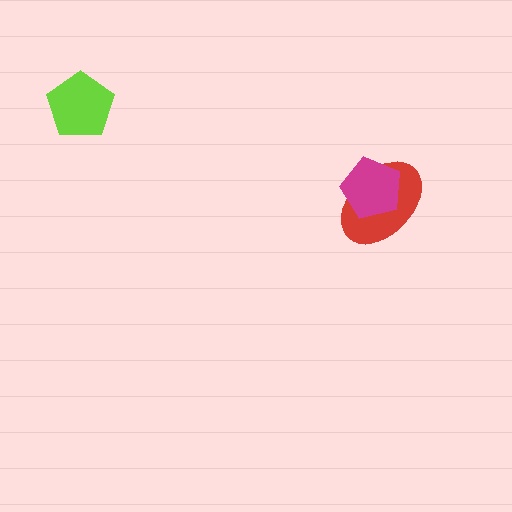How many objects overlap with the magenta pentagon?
1 object overlaps with the magenta pentagon.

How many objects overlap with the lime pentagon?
0 objects overlap with the lime pentagon.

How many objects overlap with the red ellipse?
1 object overlaps with the red ellipse.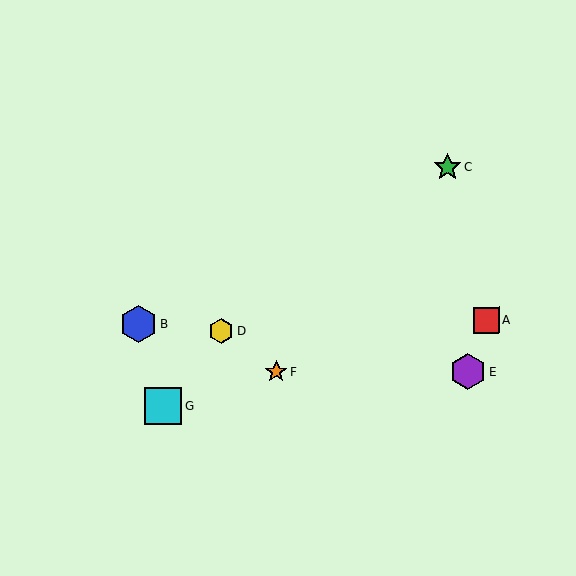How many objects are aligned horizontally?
2 objects (E, F) are aligned horizontally.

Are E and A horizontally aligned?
No, E is at y≈371 and A is at y≈320.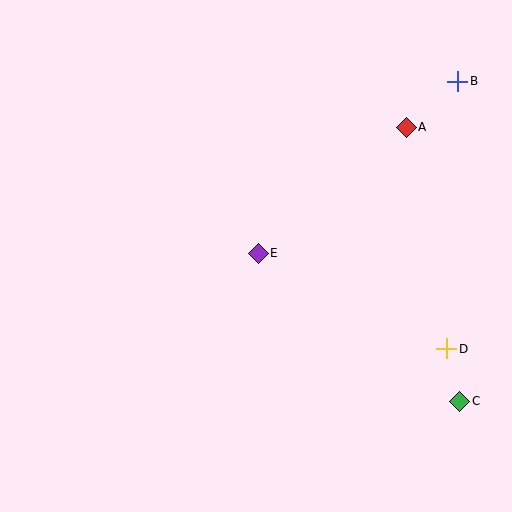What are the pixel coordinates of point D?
Point D is at (447, 349).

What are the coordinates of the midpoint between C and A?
The midpoint between C and A is at (433, 264).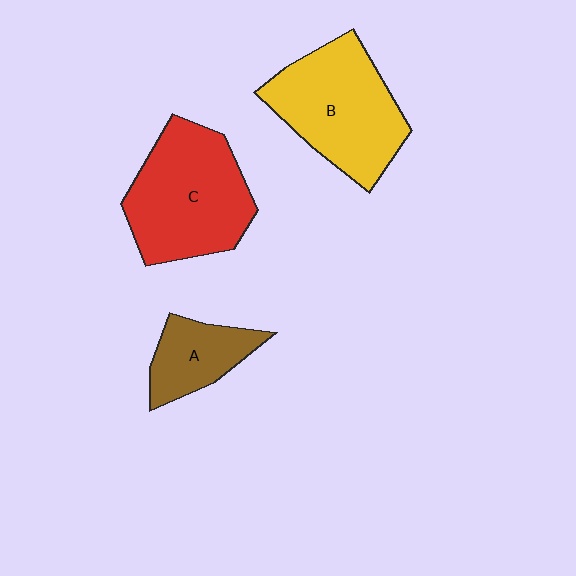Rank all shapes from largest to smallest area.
From largest to smallest: C (red), B (yellow), A (brown).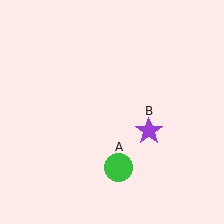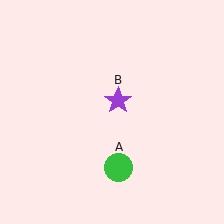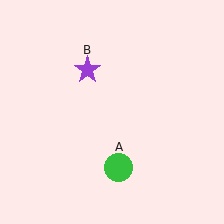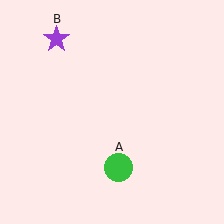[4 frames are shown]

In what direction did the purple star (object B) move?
The purple star (object B) moved up and to the left.